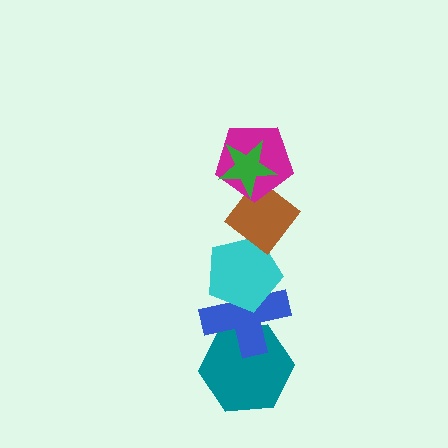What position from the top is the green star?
The green star is 1st from the top.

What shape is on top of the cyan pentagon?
The brown diamond is on top of the cyan pentagon.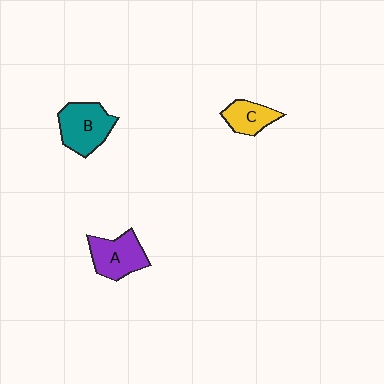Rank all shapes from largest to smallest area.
From largest to smallest: B (teal), A (purple), C (yellow).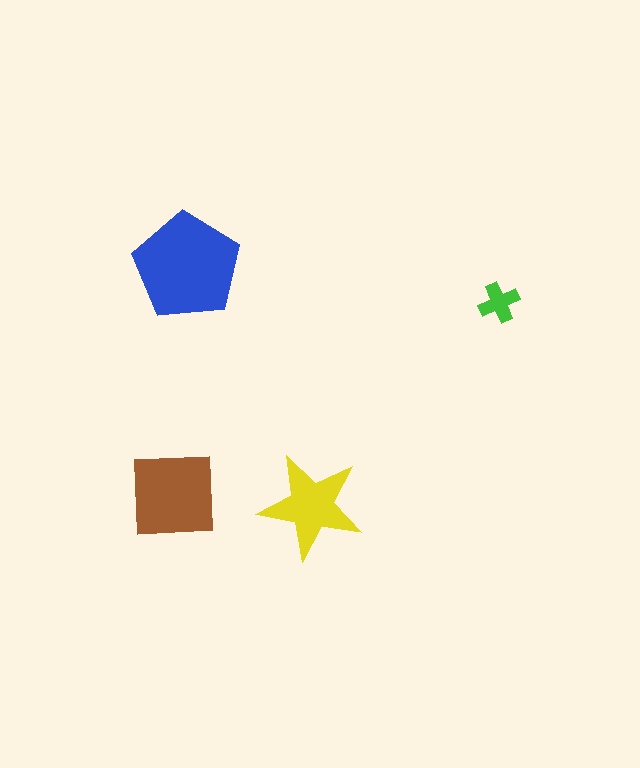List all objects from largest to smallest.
The blue pentagon, the brown square, the yellow star, the green cross.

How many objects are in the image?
There are 4 objects in the image.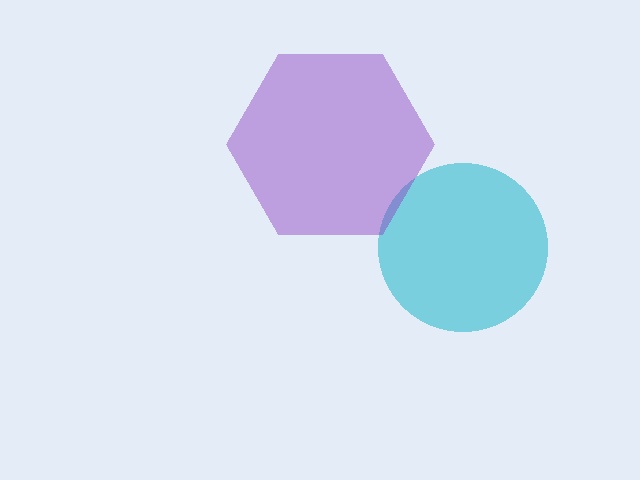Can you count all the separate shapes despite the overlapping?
Yes, there are 2 separate shapes.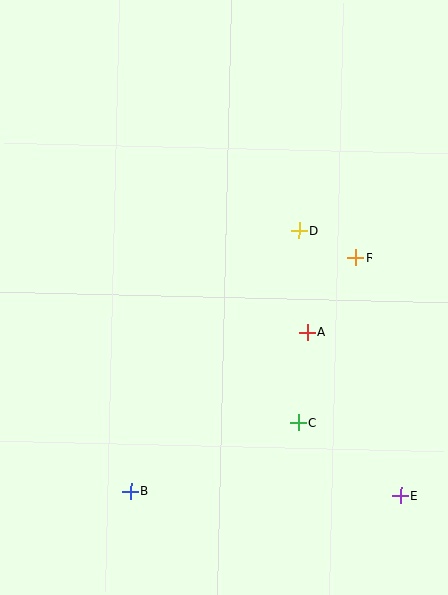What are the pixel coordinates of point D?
Point D is at (299, 230).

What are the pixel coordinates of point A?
Point A is at (308, 332).